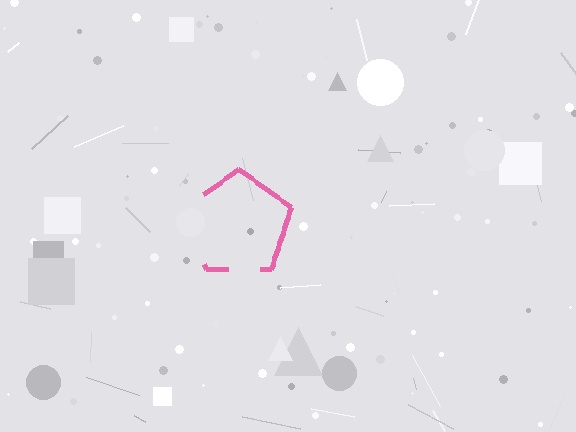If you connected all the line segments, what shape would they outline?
They would outline a pentagon.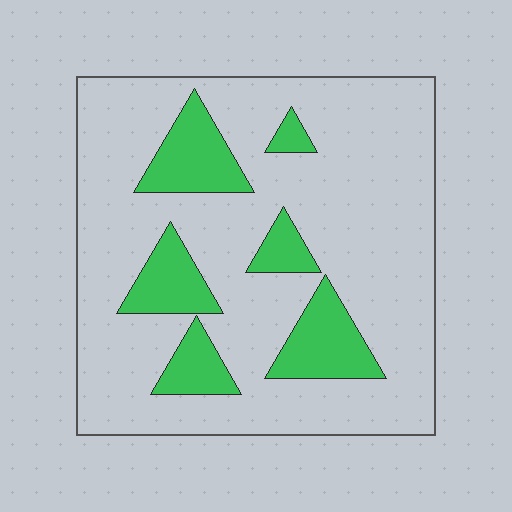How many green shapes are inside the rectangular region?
6.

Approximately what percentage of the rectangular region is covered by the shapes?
Approximately 20%.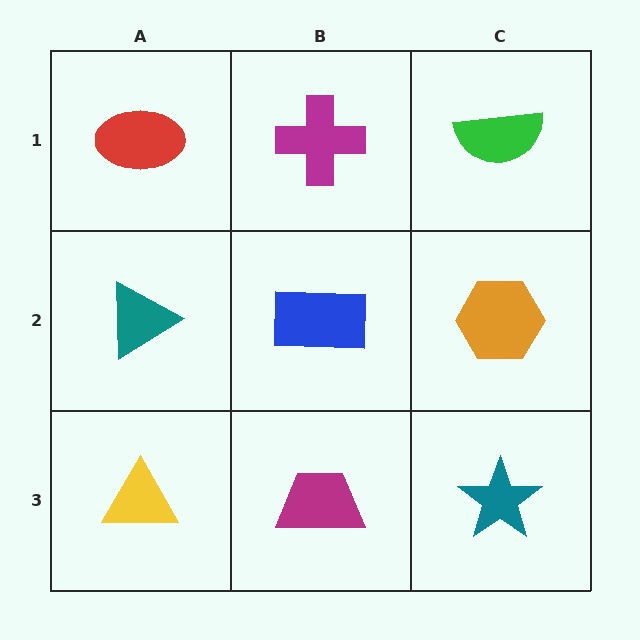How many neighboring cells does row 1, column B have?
3.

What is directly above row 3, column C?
An orange hexagon.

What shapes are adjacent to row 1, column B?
A blue rectangle (row 2, column B), a red ellipse (row 1, column A), a green semicircle (row 1, column C).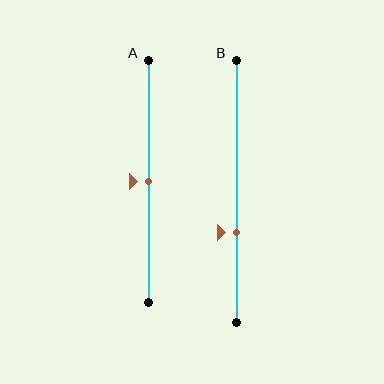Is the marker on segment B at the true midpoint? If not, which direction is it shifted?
No, the marker on segment B is shifted downward by about 16% of the segment length.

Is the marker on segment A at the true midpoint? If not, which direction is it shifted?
Yes, the marker on segment A is at the true midpoint.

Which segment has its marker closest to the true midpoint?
Segment A has its marker closest to the true midpoint.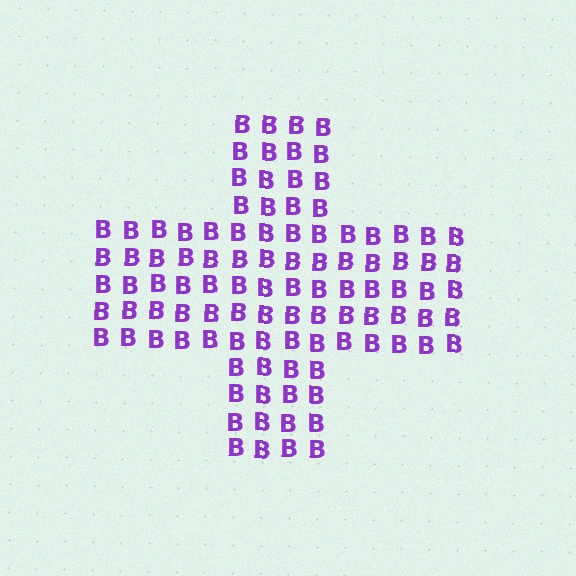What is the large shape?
The large shape is a cross.